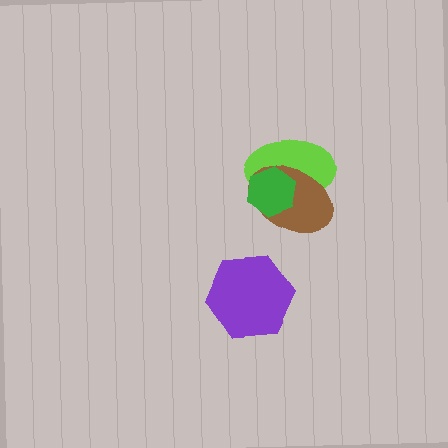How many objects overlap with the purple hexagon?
0 objects overlap with the purple hexagon.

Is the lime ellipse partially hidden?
Yes, it is partially covered by another shape.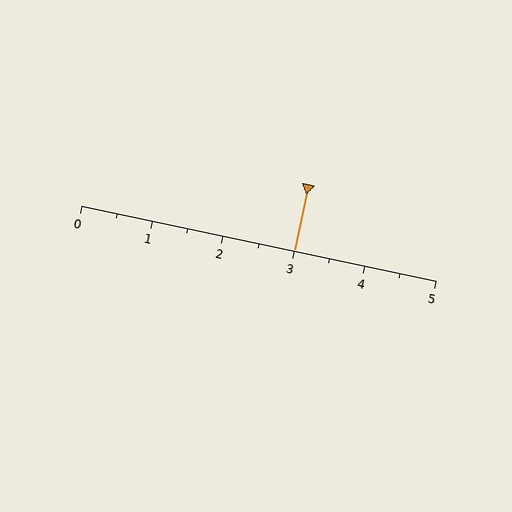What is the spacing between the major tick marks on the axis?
The major ticks are spaced 1 apart.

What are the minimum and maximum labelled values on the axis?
The axis runs from 0 to 5.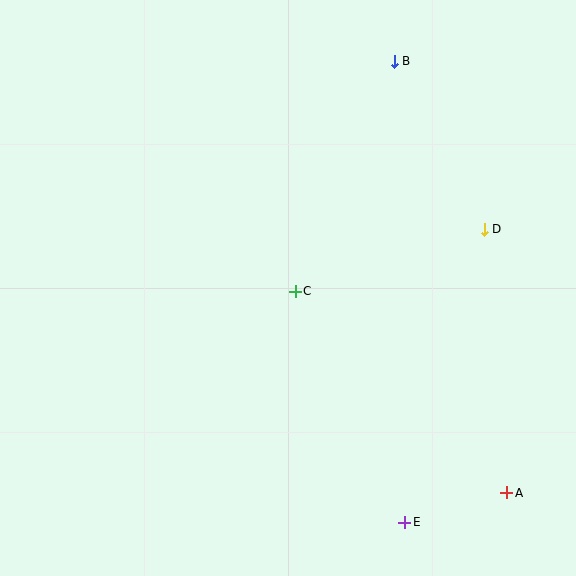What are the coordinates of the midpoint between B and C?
The midpoint between B and C is at (345, 176).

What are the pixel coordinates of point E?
Point E is at (405, 522).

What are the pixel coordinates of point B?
Point B is at (394, 61).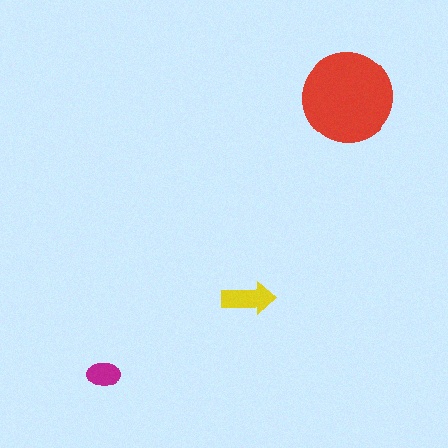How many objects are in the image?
There are 3 objects in the image.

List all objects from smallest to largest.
The magenta ellipse, the yellow arrow, the red circle.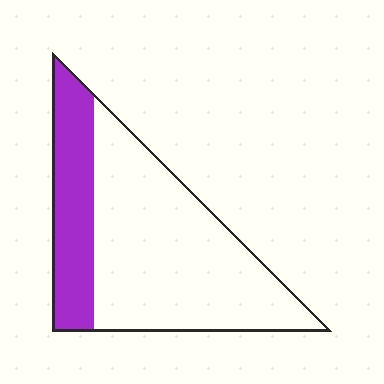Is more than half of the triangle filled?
No.